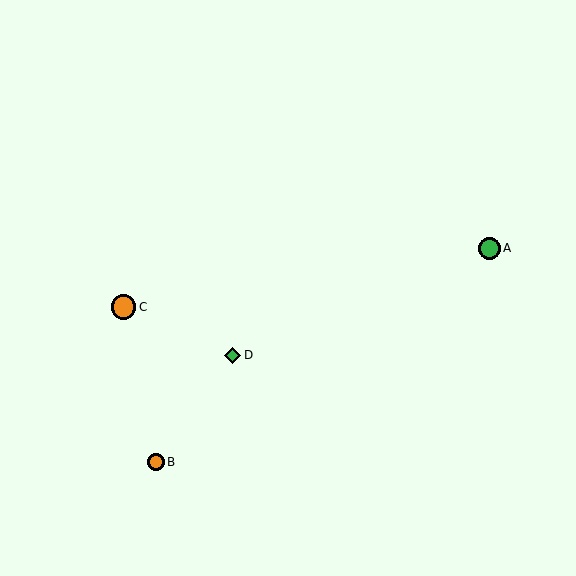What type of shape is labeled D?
Shape D is a green diamond.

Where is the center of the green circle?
The center of the green circle is at (489, 248).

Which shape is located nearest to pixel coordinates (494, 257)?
The green circle (labeled A) at (489, 248) is nearest to that location.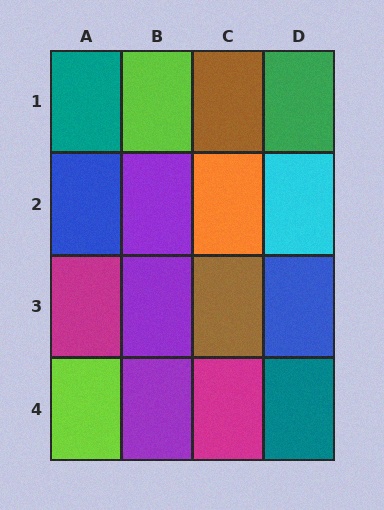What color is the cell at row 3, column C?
Brown.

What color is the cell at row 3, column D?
Blue.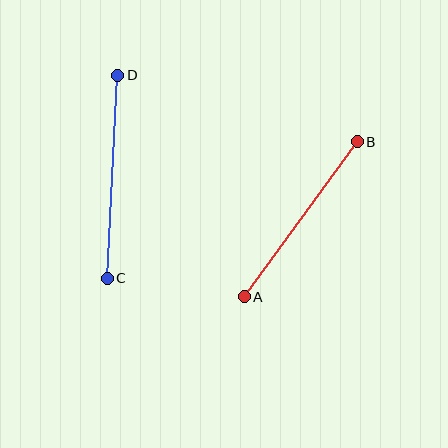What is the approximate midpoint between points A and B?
The midpoint is at approximately (301, 219) pixels.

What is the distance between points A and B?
The distance is approximately 192 pixels.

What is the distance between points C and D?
The distance is approximately 203 pixels.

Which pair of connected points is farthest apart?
Points C and D are farthest apart.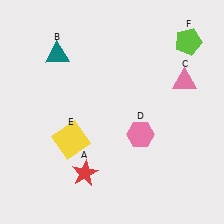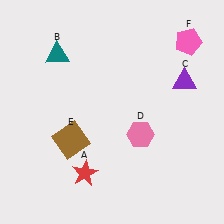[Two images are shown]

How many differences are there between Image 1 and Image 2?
There are 3 differences between the two images.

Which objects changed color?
C changed from pink to purple. E changed from yellow to brown. F changed from lime to pink.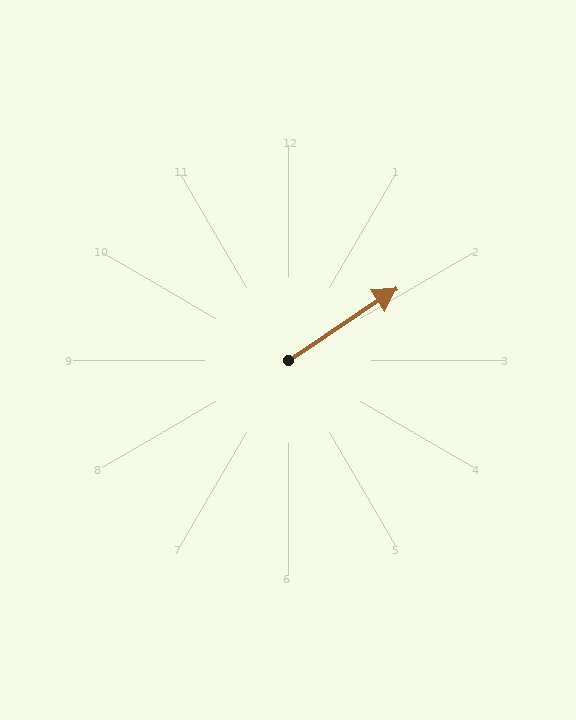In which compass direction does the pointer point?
Northeast.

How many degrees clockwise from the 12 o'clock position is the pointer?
Approximately 56 degrees.